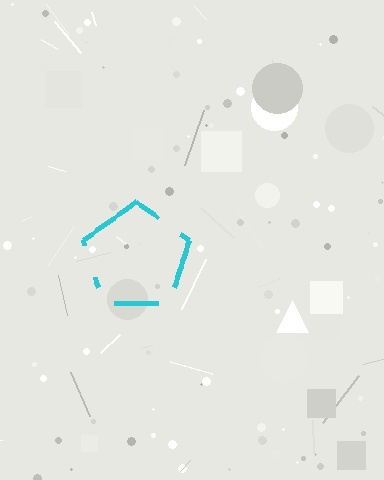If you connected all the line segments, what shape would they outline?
They would outline a pentagon.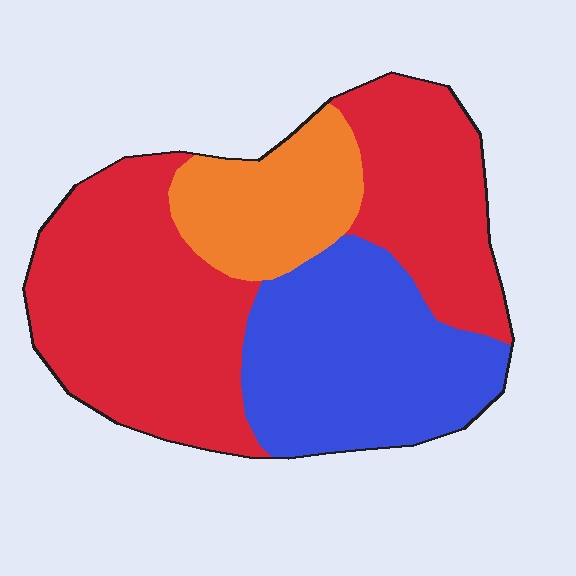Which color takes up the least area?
Orange, at roughly 15%.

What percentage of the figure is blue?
Blue takes up about one third (1/3) of the figure.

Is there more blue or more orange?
Blue.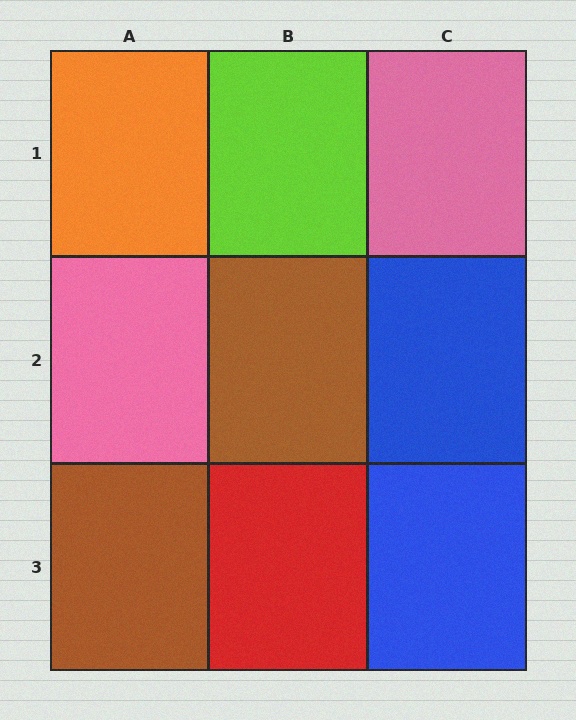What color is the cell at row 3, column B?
Red.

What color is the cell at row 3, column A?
Brown.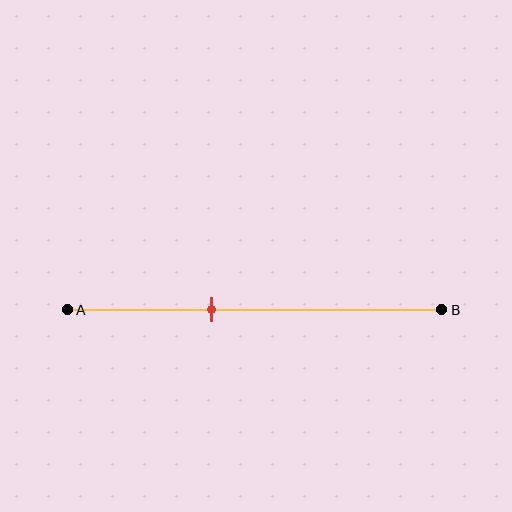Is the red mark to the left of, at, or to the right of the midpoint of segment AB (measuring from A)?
The red mark is to the left of the midpoint of segment AB.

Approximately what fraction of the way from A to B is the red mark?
The red mark is approximately 40% of the way from A to B.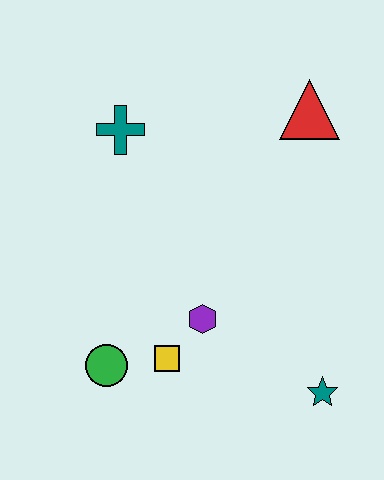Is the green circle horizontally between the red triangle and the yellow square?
No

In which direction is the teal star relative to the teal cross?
The teal star is below the teal cross.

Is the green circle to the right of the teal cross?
No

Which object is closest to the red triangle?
The teal cross is closest to the red triangle.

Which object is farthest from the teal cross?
The teal star is farthest from the teal cross.